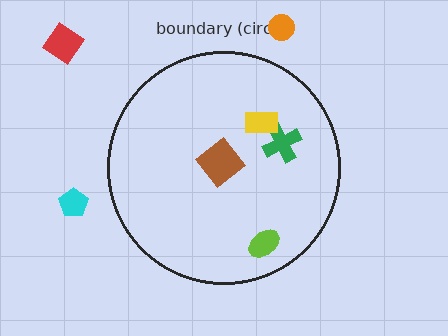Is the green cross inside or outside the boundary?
Inside.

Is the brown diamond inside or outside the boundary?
Inside.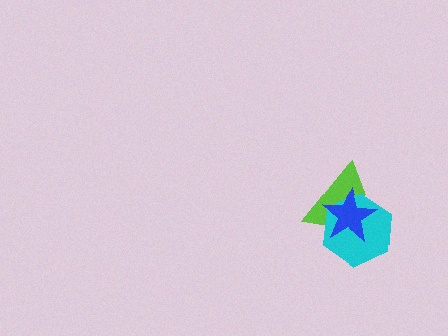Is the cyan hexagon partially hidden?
Yes, it is partially covered by another shape.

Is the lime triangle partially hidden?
Yes, it is partially covered by another shape.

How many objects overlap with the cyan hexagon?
2 objects overlap with the cyan hexagon.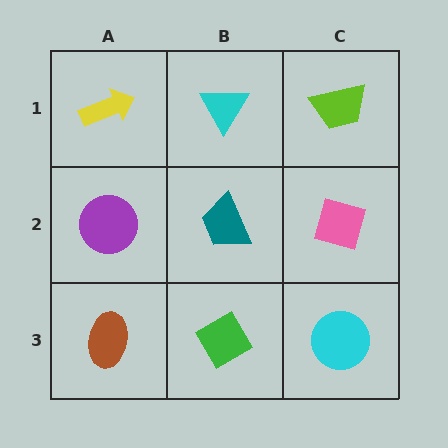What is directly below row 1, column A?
A purple circle.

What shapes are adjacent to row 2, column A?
A yellow arrow (row 1, column A), a brown ellipse (row 3, column A), a teal trapezoid (row 2, column B).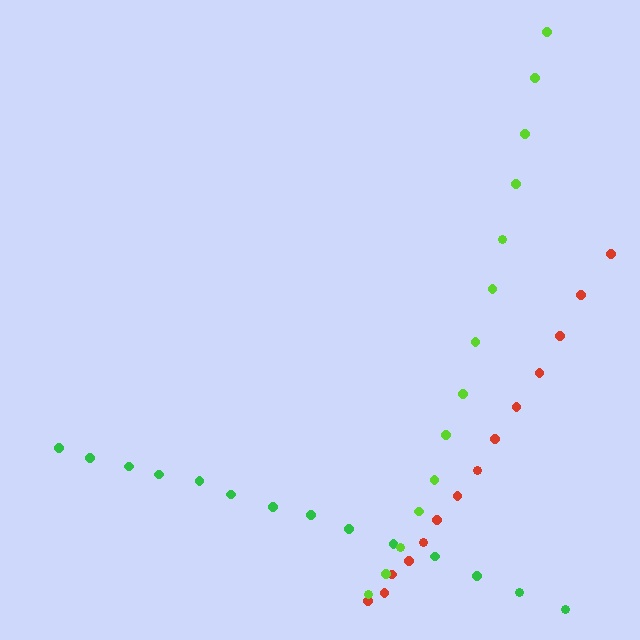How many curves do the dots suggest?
There are 3 distinct paths.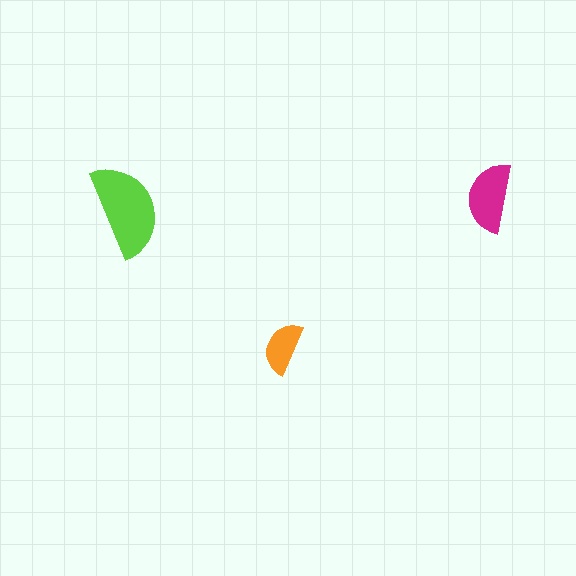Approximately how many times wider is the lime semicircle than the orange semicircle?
About 2 times wider.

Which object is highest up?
The magenta semicircle is topmost.